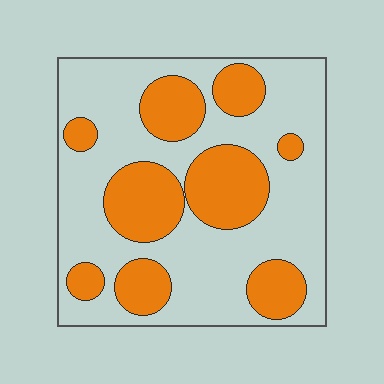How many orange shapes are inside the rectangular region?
9.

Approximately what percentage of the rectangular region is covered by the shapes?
Approximately 35%.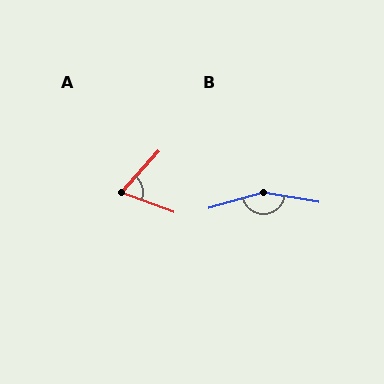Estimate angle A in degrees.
Approximately 69 degrees.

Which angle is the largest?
B, at approximately 154 degrees.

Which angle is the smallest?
A, at approximately 69 degrees.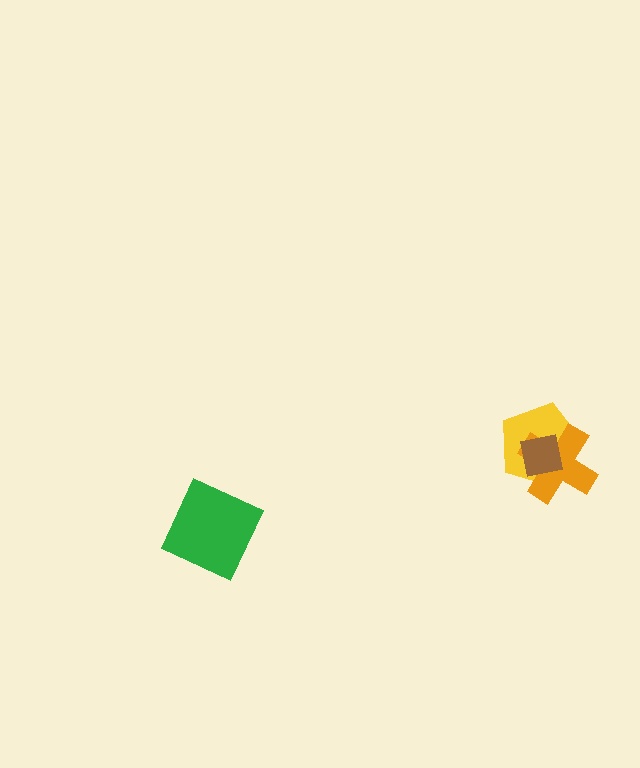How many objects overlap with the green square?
0 objects overlap with the green square.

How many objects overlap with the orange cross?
2 objects overlap with the orange cross.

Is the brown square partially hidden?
No, no other shape covers it.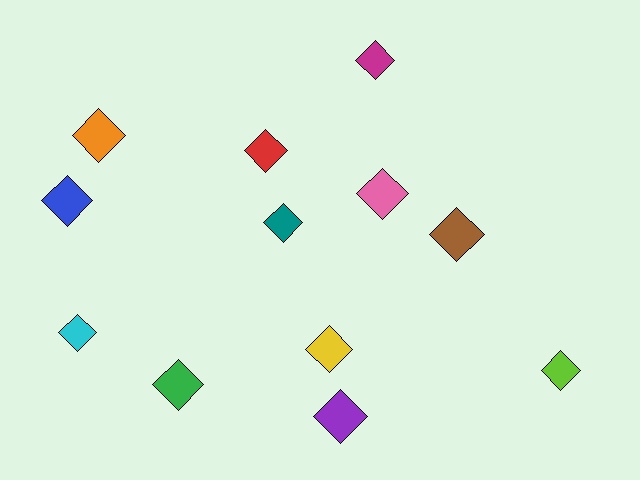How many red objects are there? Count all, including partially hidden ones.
There is 1 red object.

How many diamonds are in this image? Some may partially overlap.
There are 12 diamonds.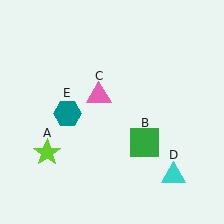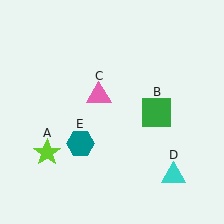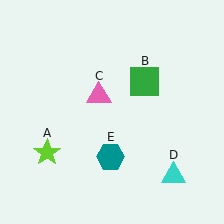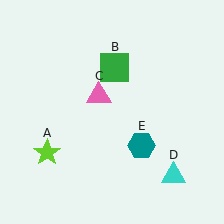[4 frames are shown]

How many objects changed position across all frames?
2 objects changed position: green square (object B), teal hexagon (object E).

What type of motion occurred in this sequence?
The green square (object B), teal hexagon (object E) rotated counterclockwise around the center of the scene.